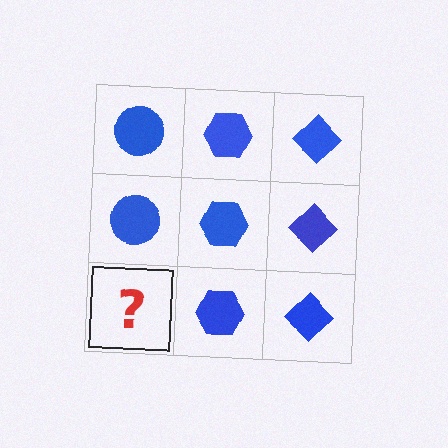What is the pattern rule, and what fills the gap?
The rule is that each column has a consistent shape. The gap should be filled with a blue circle.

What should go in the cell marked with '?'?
The missing cell should contain a blue circle.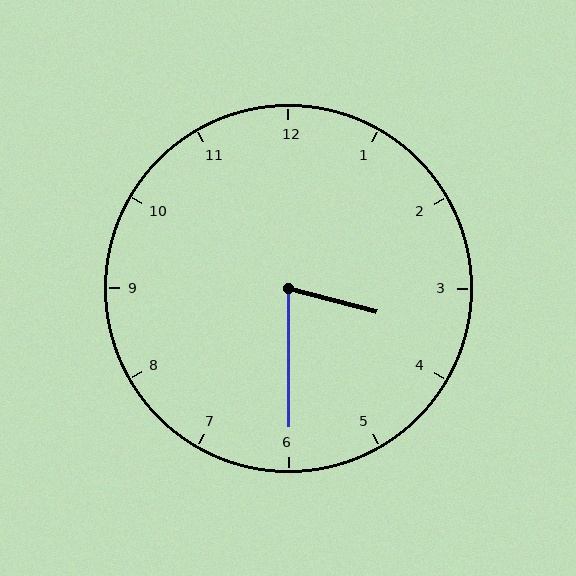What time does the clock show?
3:30.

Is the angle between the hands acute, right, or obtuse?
It is acute.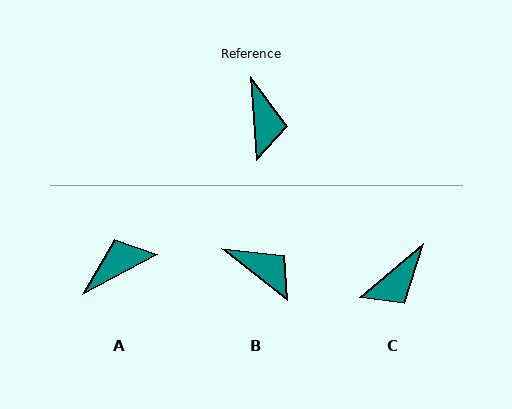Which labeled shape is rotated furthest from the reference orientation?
A, about 113 degrees away.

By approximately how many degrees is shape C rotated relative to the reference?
Approximately 54 degrees clockwise.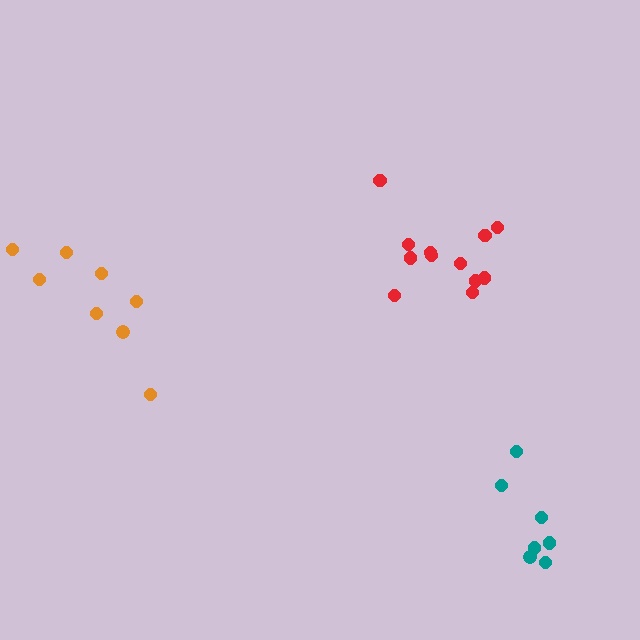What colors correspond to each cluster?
The clusters are colored: teal, red, orange.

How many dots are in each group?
Group 1: 7 dots, Group 2: 12 dots, Group 3: 8 dots (27 total).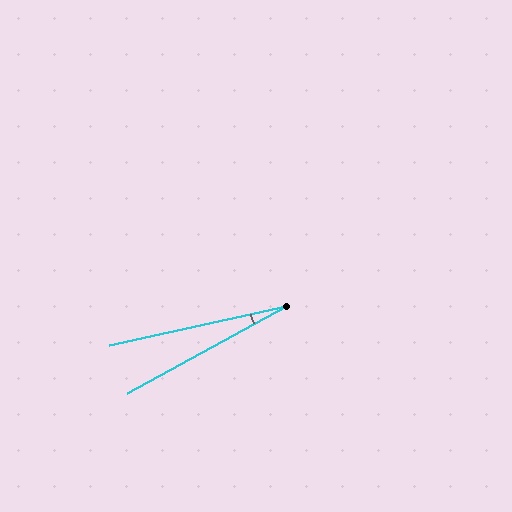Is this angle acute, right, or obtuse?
It is acute.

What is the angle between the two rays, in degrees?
Approximately 16 degrees.